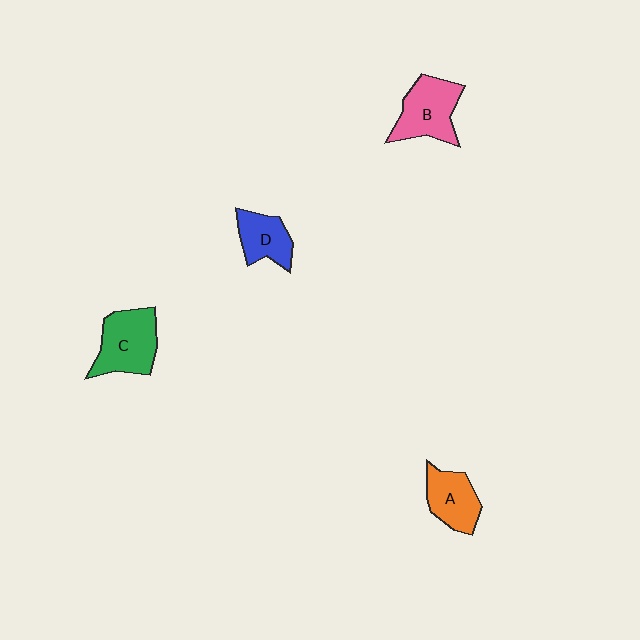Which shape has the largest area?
Shape C (green).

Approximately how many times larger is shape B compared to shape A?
Approximately 1.2 times.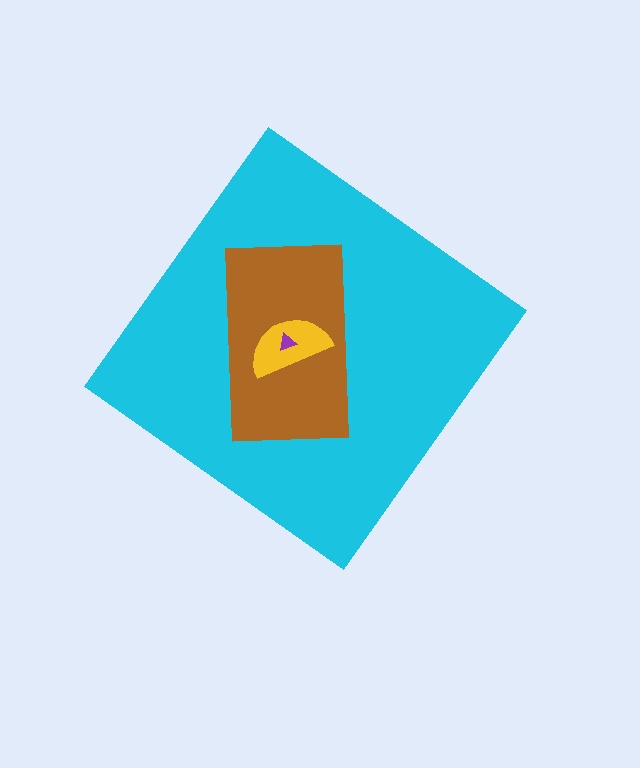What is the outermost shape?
The cyan diamond.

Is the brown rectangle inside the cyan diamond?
Yes.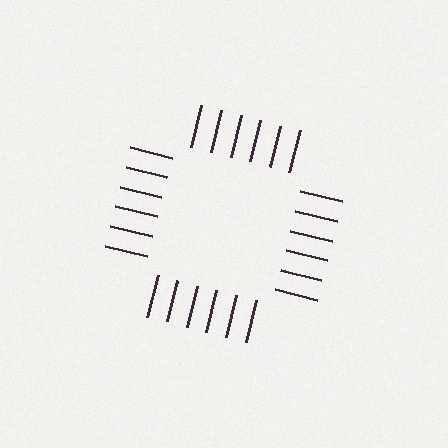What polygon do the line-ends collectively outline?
An illusory square — the line segments terminate on its edges but no continuous stroke is drawn.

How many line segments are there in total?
24 — 6 along each of the 4 edges.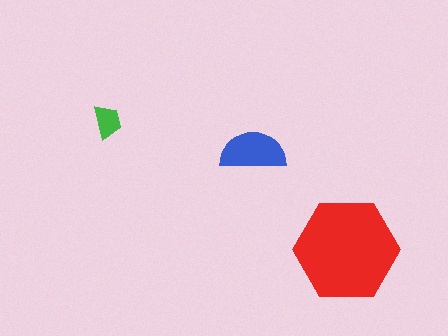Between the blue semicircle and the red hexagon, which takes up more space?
The red hexagon.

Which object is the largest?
The red hexagon.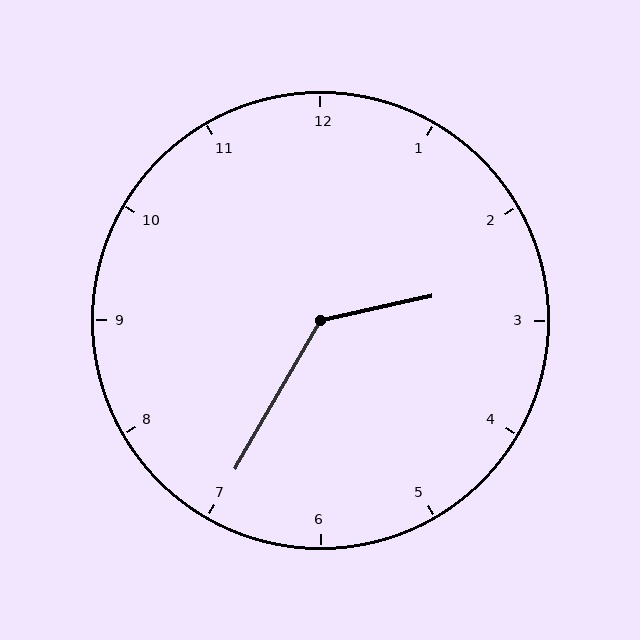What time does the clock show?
2:35.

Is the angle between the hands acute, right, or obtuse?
It is obtuse.